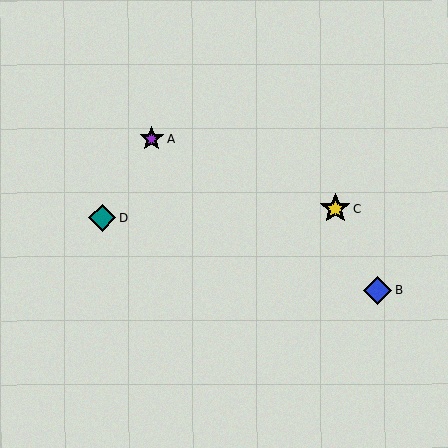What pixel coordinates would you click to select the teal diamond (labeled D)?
Click at (102, 218) to select the teal diamond D.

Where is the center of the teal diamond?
The center of the teal diamond is at (102, 218).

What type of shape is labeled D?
Shape D is a teal diamond.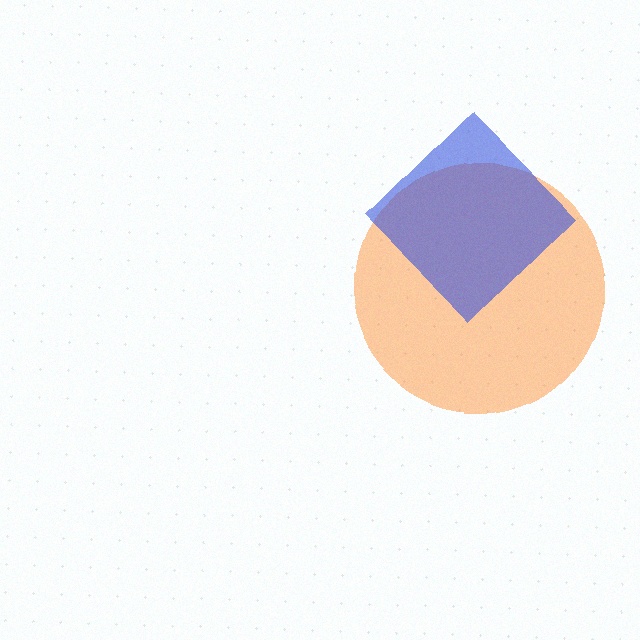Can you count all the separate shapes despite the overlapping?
Yes, there are 2 separate shapes.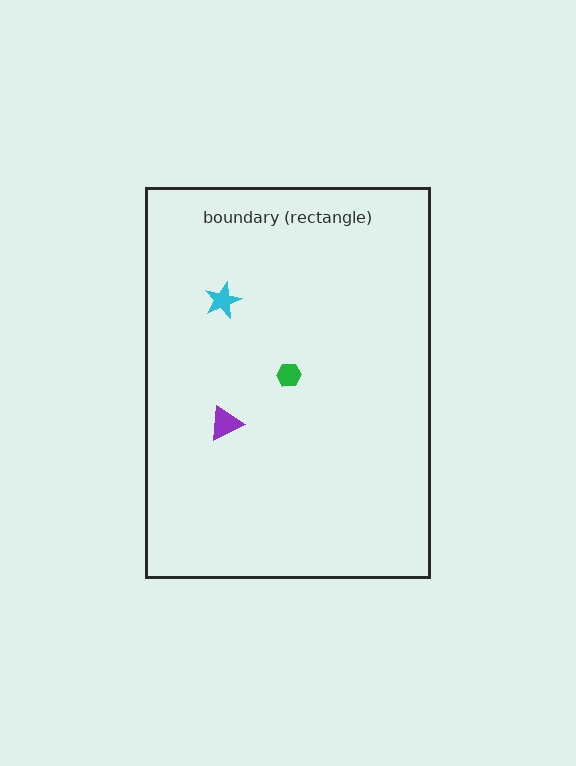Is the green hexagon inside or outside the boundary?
Inside.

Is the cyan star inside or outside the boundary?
Inside.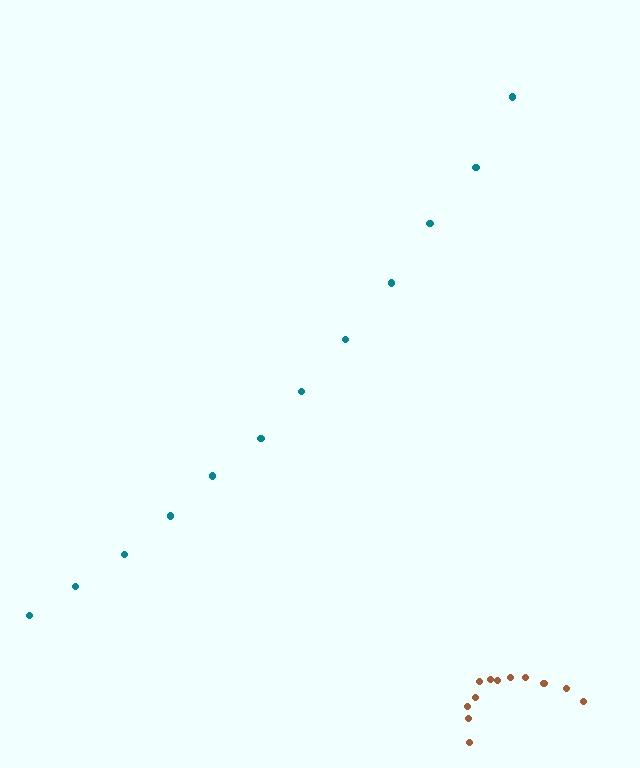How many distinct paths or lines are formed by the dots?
There are 2 distinct paths.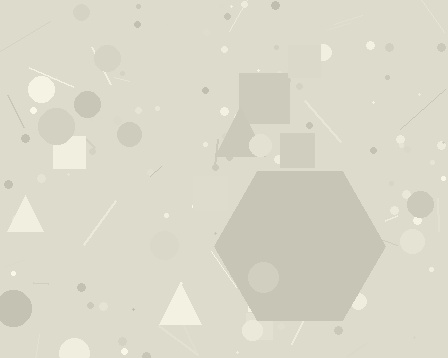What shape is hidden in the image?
A hexagon is hidden in the image.